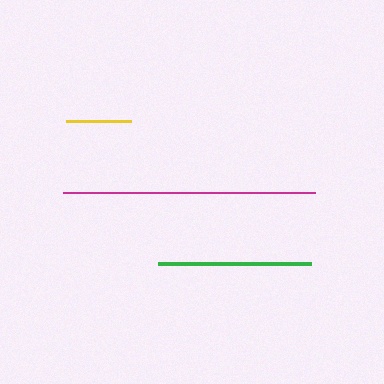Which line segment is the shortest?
The yellow line is the shortest at approximately 65 pixels.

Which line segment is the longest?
The magenta line is the longest at approximately 252 pixels.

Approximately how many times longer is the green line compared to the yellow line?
The green line is approximately 2.4 times the length of the yellow line.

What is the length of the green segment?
The green segment is approximately 153 pixels long.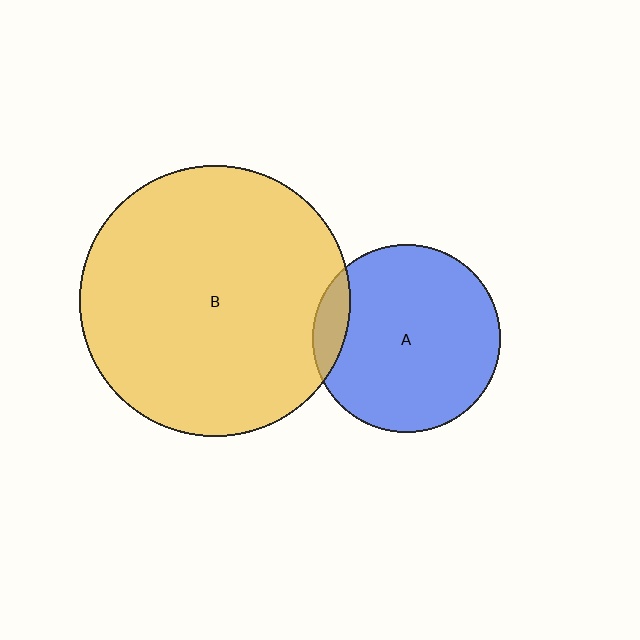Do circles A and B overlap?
Yes.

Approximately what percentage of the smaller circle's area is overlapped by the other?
Approximately 10%.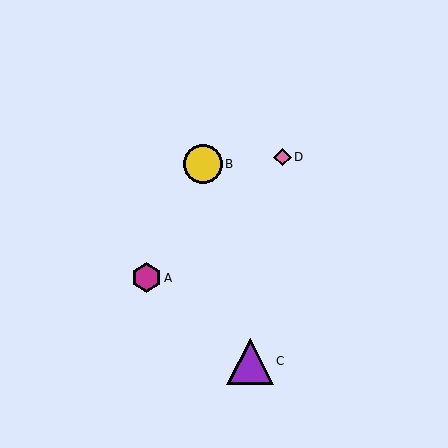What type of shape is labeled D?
Shape D is a pink diamond.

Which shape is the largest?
The purple triangle (labeled C) is the largest.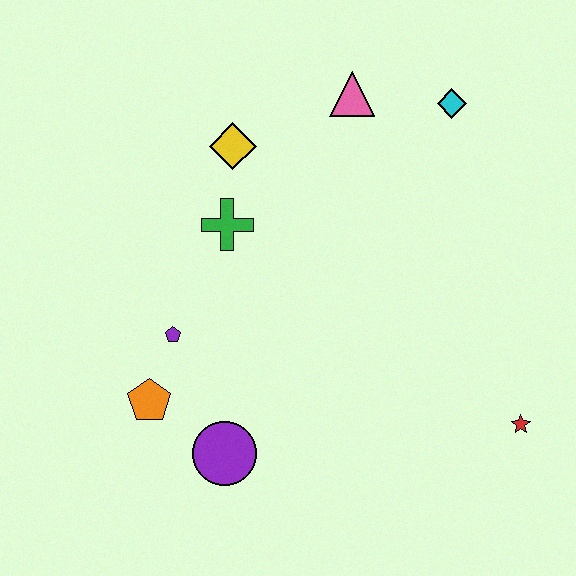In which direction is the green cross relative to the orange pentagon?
The green cross is above the orange pentagon.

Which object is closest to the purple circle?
The orange pentagon is closest to the purple circle.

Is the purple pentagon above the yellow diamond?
No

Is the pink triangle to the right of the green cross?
Yes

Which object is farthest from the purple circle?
The cyan diamond is farthest from the purple circle.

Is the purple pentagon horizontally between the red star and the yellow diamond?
No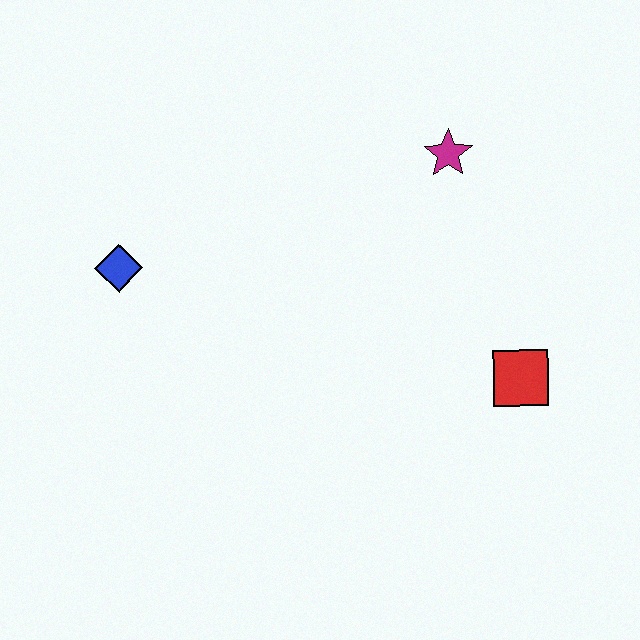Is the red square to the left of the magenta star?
No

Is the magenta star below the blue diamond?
No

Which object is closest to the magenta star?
The red square is closest to the magenta star.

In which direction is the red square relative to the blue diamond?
The red square is to the right of the blue diamond.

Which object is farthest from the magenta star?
The blue diamond is farthest from the magenta star.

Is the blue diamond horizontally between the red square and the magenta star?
No